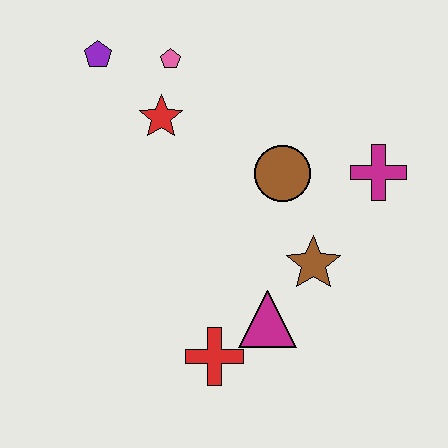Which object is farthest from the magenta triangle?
The purple pentagon is farthest from the magenta triangle.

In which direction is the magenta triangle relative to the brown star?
The magenta triangle is below the brown star.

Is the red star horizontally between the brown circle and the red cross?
No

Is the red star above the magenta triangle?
Yes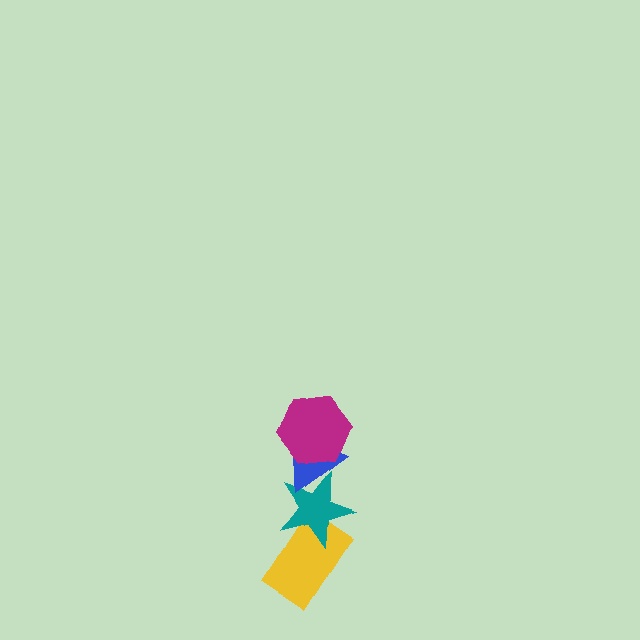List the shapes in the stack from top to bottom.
From top to bottom: the magenta hexagon, the blue triangle, the teal star, the yellow rectangle.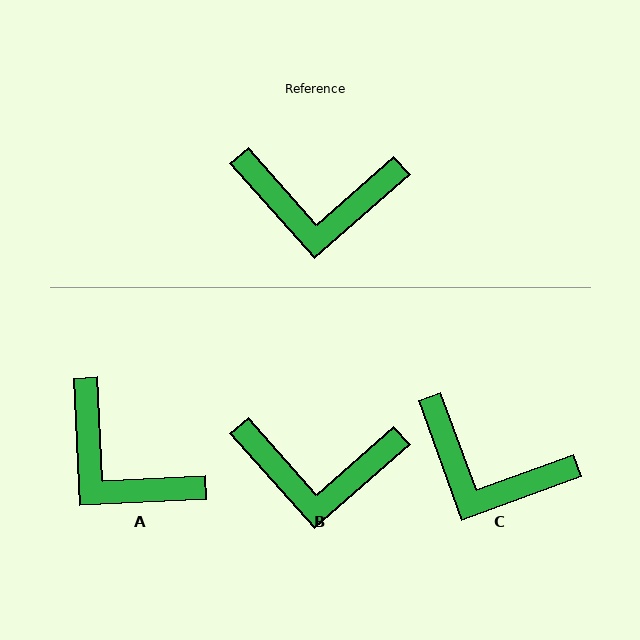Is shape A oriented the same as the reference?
No, it is off by about 39 degrees.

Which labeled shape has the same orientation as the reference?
B.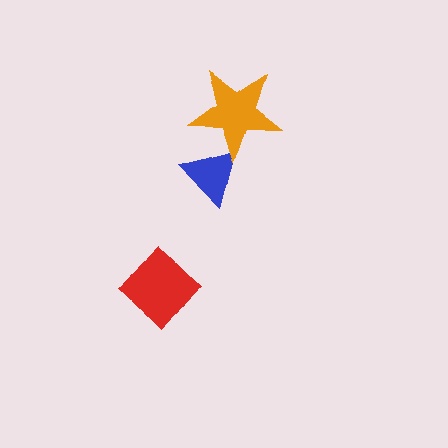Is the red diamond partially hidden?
No, no other shape covers it.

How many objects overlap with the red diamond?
0 objects overlap with the red diamond.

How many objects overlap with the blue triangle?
1 object overlaps with the blue triangle.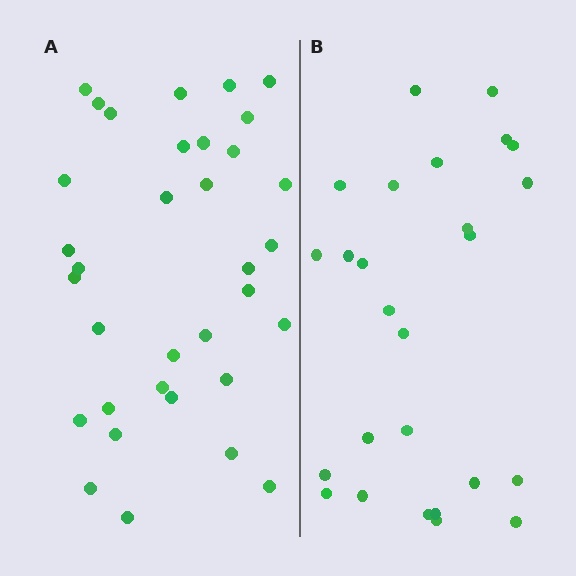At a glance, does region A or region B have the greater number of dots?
Region A (the left region) has more dots.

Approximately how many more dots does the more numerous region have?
Region A has roughly 8 or so more dots than region B.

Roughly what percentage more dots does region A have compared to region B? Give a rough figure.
About 30% more.